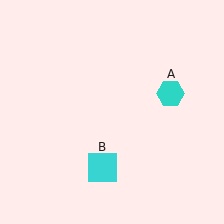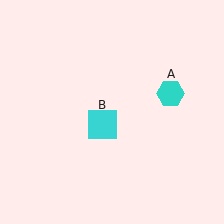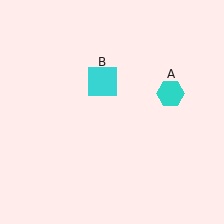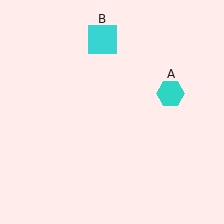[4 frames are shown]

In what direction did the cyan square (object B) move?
The cyan square (object B) moved up.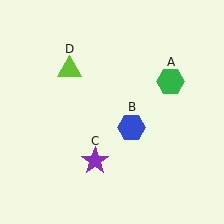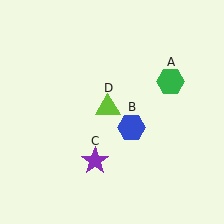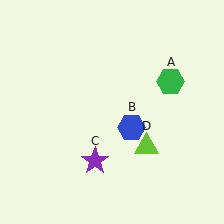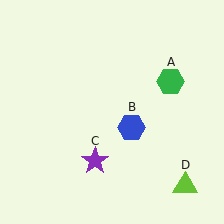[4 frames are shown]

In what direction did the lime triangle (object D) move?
The lime triangle (object D) moved down and to the right.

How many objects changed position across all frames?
1 object changed position: lime triangle (object D).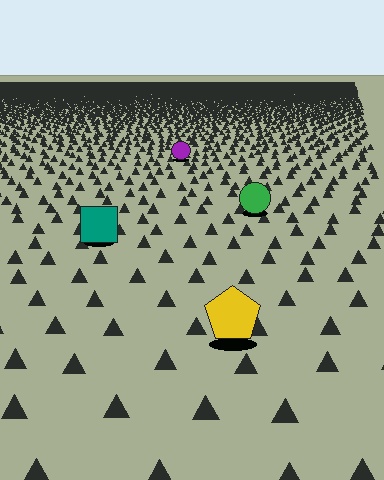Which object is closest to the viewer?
The yellow pentagon is closest. The texture marks near it are larger and more spread out.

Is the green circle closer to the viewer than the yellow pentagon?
No. The yellow pentagon is closer — you can tell from the texture gradient: the ground texture is coarser near it.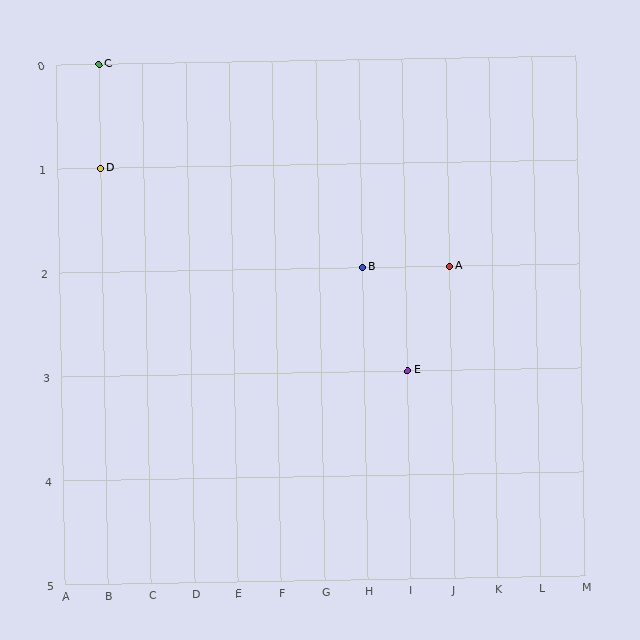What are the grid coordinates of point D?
Point D is at grid coordinates (B, 1).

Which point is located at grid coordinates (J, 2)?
Point A is at (J, 2).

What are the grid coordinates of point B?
Point B is at grid coordinates (H, 2).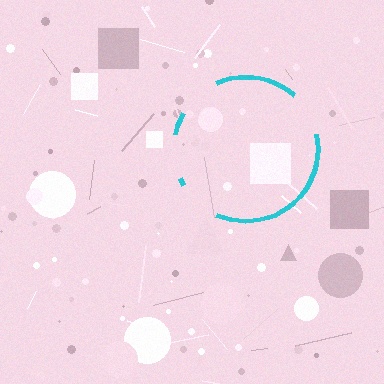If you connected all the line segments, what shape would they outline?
They would outline a circle.